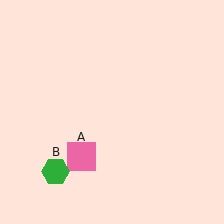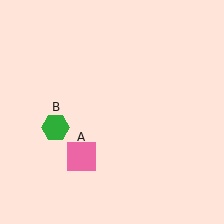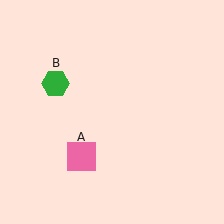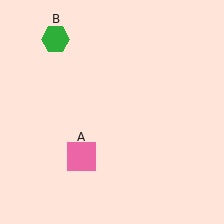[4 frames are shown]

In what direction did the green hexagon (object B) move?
The green hexagon (object B) moved up.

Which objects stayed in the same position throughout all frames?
Pink square (object A) remained stationary.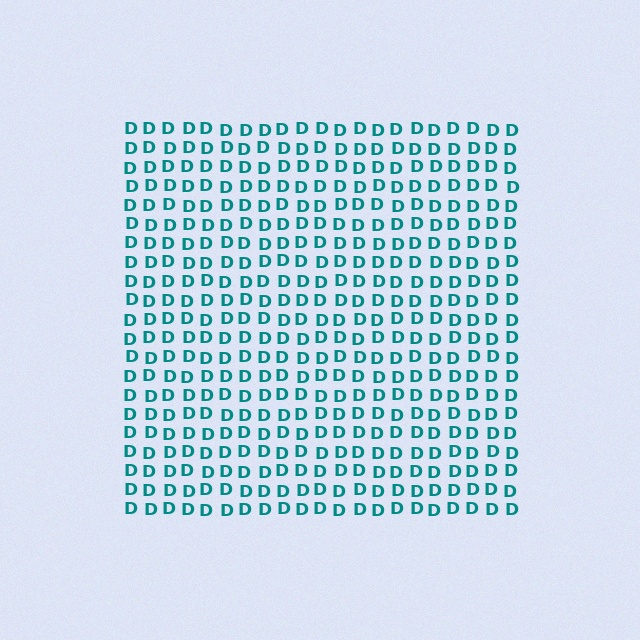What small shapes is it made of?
It is made of small letter D's.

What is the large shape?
The large shape is a square.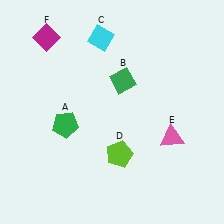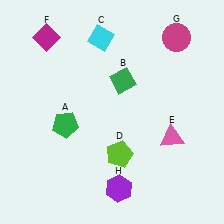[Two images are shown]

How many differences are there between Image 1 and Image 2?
There are 2 differences between the two images.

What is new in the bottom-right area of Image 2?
A purple hexagon (H) was added in the bottom-right area of Image 2.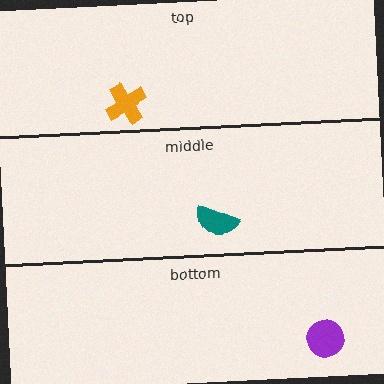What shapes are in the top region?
The orange cross.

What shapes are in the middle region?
The teal semicircle.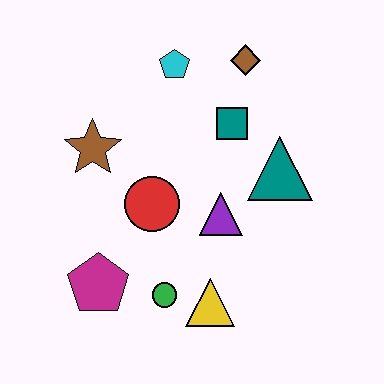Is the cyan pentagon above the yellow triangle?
Yes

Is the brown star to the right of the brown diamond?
No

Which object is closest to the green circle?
The yellow triangle is closest to the green circle.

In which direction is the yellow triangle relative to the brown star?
The yellow triangle is below the brown star.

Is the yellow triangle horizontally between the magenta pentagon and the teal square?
Yes